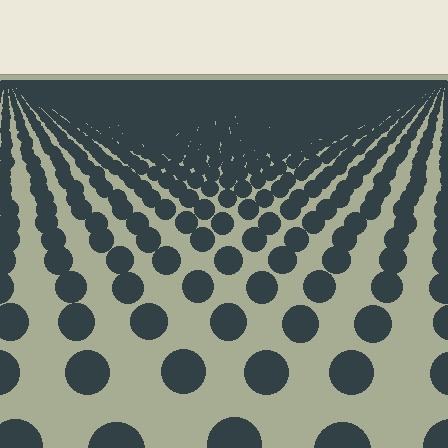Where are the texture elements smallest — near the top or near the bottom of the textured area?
Near the top.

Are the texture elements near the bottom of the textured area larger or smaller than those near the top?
Larger. Near the bottom, elements are closer to the viewer and appear at a bigger on-screen size.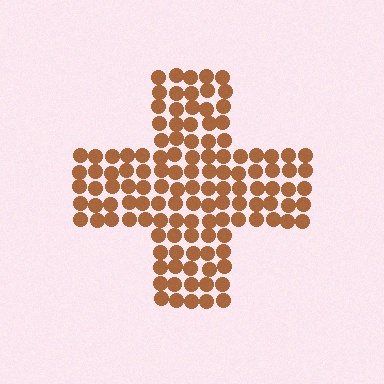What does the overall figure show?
The overall figure shows a cross.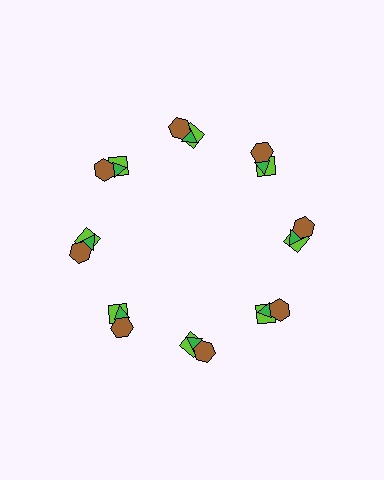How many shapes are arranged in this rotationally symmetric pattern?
There are 24 shapes, arranged in 8 groups of 3.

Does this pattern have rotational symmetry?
Yes, this pattern has 8-fold rotational symmetry. It looks the same after rotating 45 degrees around the center.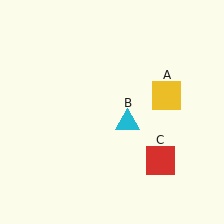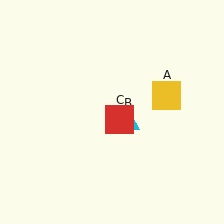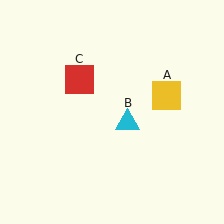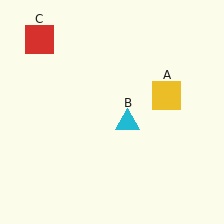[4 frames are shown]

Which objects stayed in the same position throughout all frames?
Yellow square (object A) and cyan triangle (object B) remained stationary.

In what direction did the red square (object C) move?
The red square (object C) moved up and to the left.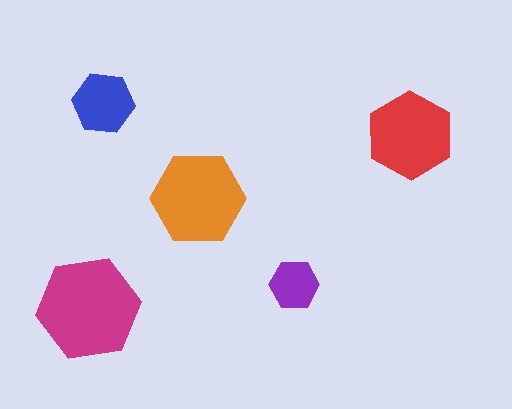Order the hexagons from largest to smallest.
the magenta one, the orange one, the red one, the blue one, the purple one.